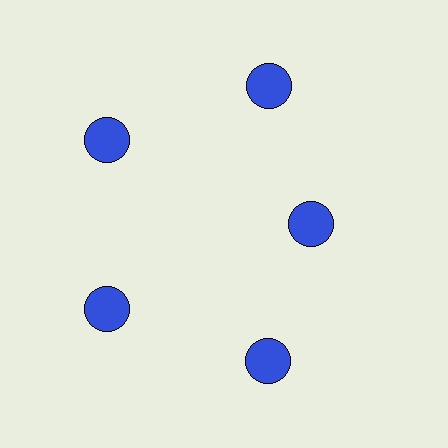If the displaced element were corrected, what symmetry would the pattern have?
It would have 5-fold rotational symmetry — the pattern would map onto itself every 72 degrees.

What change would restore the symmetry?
The symmetry would be restored by moving it outward, back onto the ring so that all 5 circles sit at equal angles and equal distance from the center.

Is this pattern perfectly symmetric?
No. The 5 blue circles are arranged in a ring, but one element near the 3 o'clock position is pulled inward toward the center, breaking the 5-fold rotational symmetry.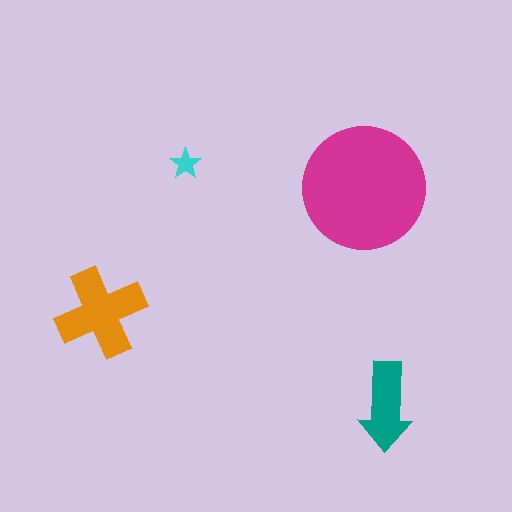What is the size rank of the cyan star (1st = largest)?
4th.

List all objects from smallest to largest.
The cyan star, the teal arrow, the orange cross, the magenta circle.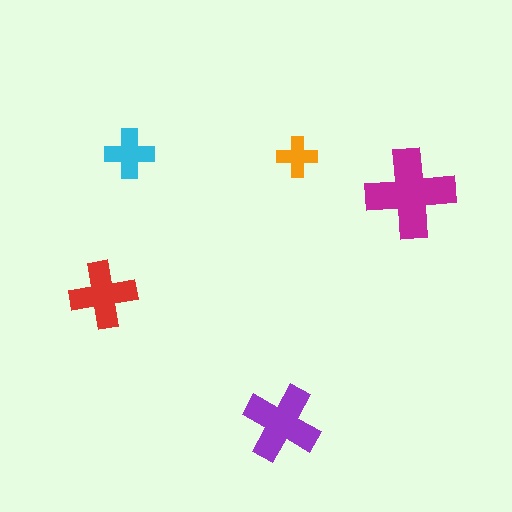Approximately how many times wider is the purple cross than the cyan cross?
About 1.5 times wider.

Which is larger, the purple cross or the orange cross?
The purple one.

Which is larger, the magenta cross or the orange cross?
The magenta one.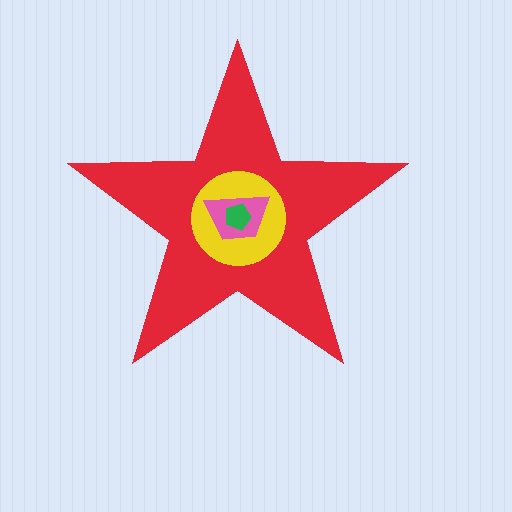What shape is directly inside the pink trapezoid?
The green pentagon.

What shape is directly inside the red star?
The yellow circle.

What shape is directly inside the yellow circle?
The pink trapezoid.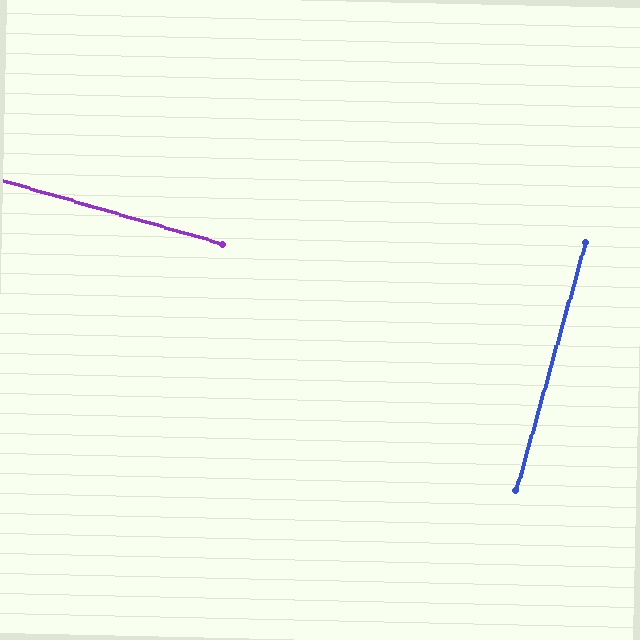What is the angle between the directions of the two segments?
Approximately 90 degrees.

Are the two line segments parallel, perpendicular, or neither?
Perpendicular — they meet at approximately 90°.